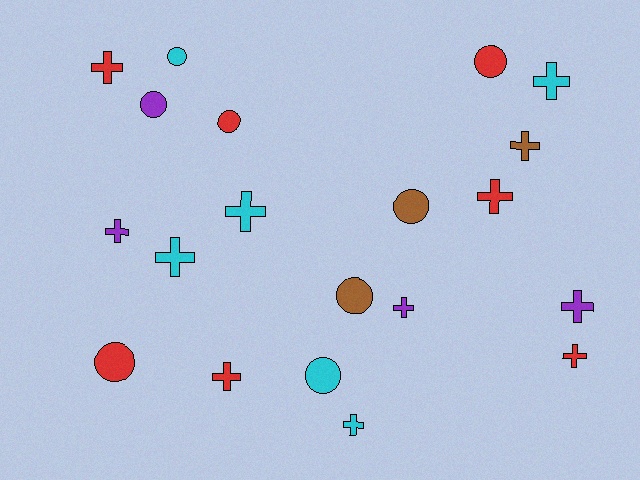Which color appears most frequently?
Red, with 7 objects.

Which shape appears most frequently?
Cross, with 12 objects.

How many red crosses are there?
There are 4 red crosses.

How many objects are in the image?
There are 20 objects.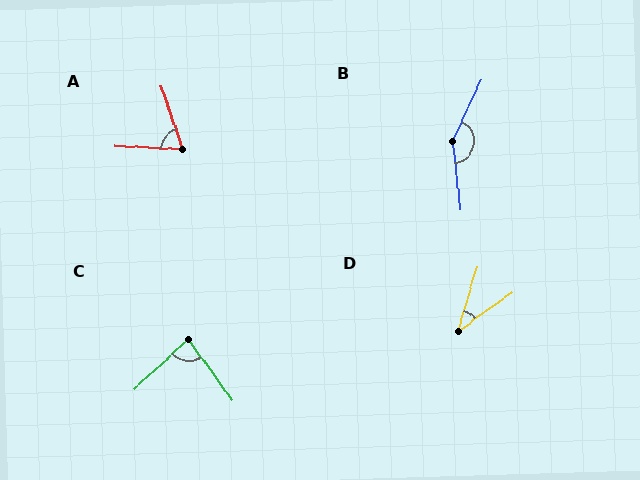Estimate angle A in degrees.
Approximately 68 degrees.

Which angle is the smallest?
D, at approximately 37 degrees.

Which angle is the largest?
B, at approximately 148 degrees.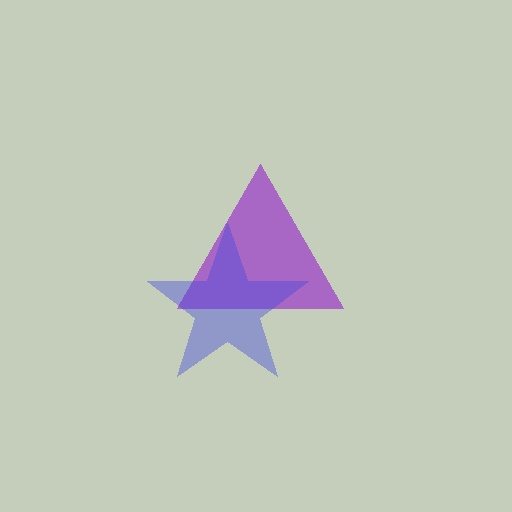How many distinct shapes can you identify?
There are 2 distinct shapes: a purple triangle, a blue star.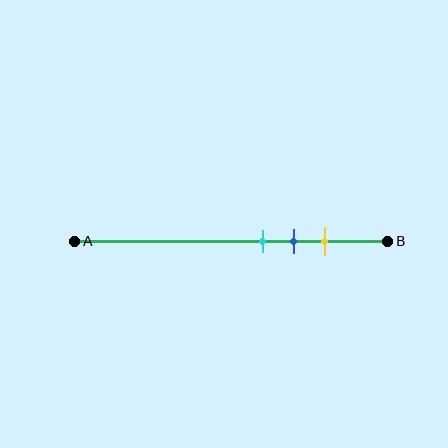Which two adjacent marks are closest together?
The cyan and blue marks are the closest adjacent pair.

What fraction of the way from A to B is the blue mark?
The blue mark is approximately 70% (0.7) of the way from A to B.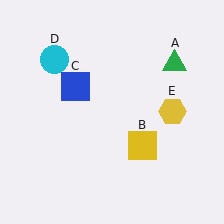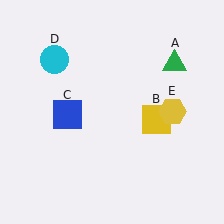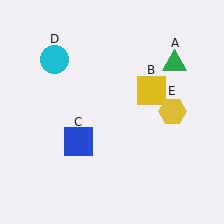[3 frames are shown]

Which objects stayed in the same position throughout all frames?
Green triangle (object A) and cyan circle (object D) and yellow hexagon (object E) remained stationary.